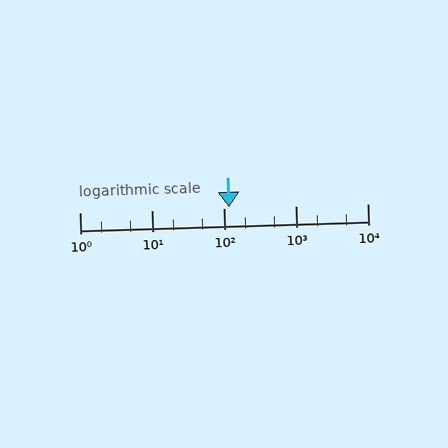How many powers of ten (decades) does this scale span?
The scale spans 4 decades, from 1 to 10000.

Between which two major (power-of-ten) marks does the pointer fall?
The pointer is between 100 and 1000.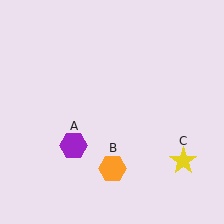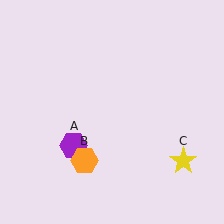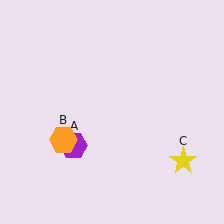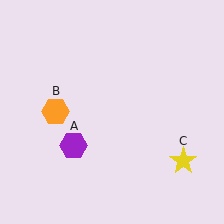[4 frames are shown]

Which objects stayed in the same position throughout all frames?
Purple hexagon (object A) and yellow star (object C) remained stationary.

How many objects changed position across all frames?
1 object changed position: orange hexagon (object B).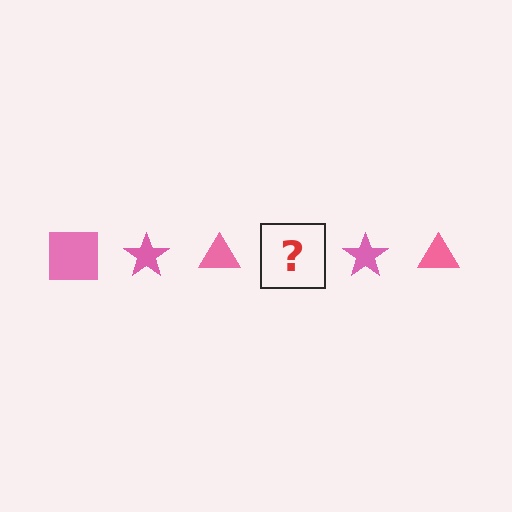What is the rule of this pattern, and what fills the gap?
The rule is that the pattern cycles through square, star, triangle shapes in pink. The gap should be filled with a pink square.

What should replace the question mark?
The question mark should be replaced with a pink square.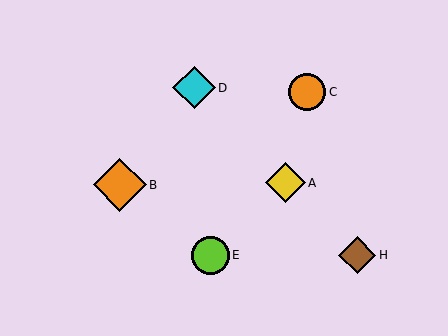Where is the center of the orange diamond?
The center of the orange diamond is at (120, 185).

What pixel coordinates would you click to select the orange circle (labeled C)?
Click at (307, 92) to select the orange circle C.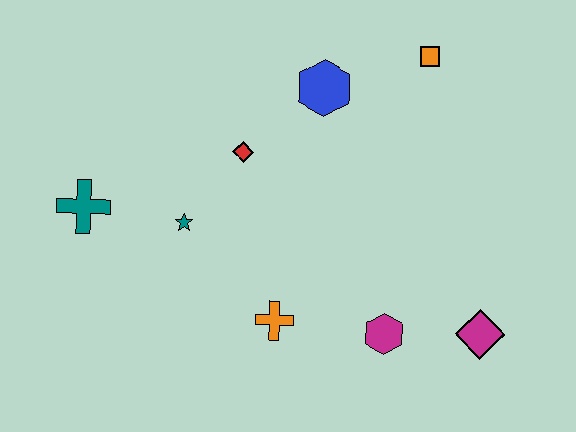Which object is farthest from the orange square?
The teal cross is farthest from the orange square.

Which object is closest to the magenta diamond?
The magenta hexagon is closest to the magenta diamond.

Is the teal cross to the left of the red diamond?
Yes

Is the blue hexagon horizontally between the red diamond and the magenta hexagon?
Yes